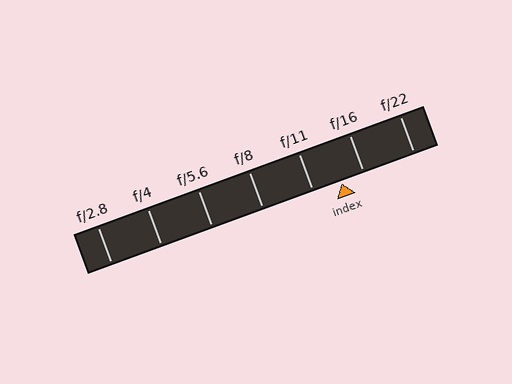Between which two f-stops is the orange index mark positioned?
The index mark is between f/11 and f/16.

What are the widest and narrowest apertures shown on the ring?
The widest aperture shown is f/2.8 and the narrowest is f/22.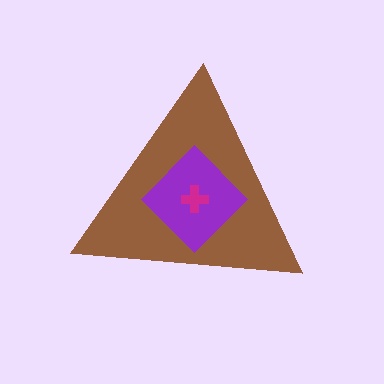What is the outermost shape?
The brown triangle.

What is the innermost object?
The magenta cross.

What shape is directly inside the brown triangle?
The purple diamond.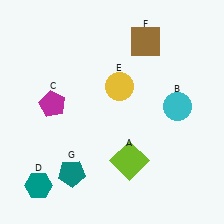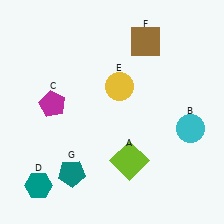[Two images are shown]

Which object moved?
The cyan circle (B) moved down.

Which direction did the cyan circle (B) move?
The cyan circle (B) moved down.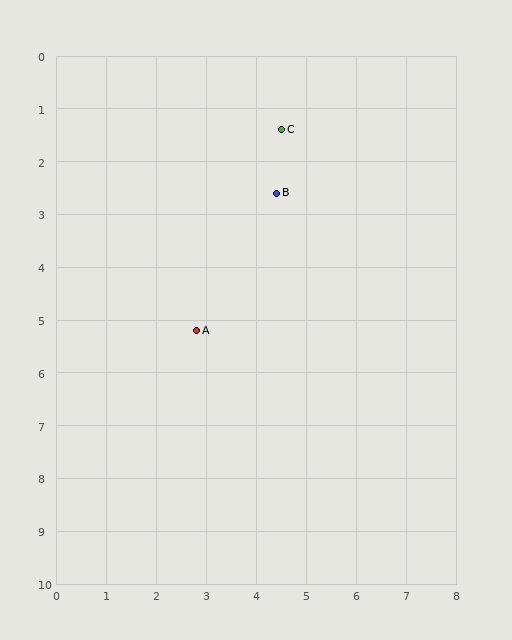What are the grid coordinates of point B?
Point B is at approximately (4.4, 2.6).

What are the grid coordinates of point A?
Point A is at approximately (2.8, 5.2).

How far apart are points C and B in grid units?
Points C and B are about 1.2 grid units apart.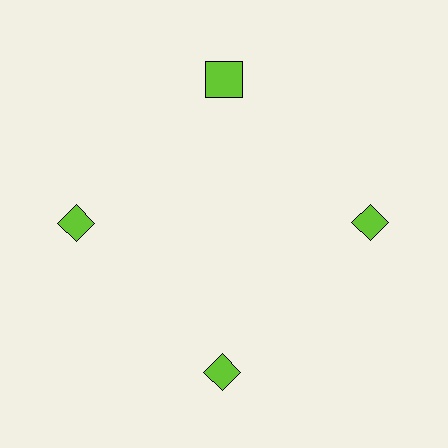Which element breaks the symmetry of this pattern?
The lime square at roughly the 12 o'clock position breaks the symmetry. All other shapes are lime diamonds.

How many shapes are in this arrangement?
There are 4 shapes arranged in a ring pattern.